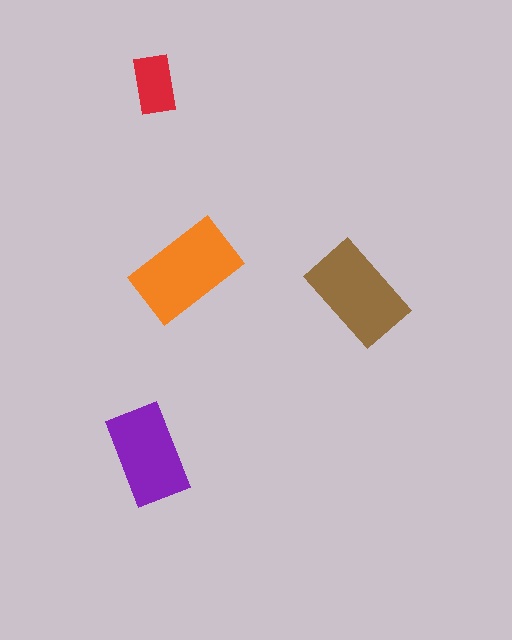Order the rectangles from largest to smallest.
the orange one, the brown one, the purple one, the red one.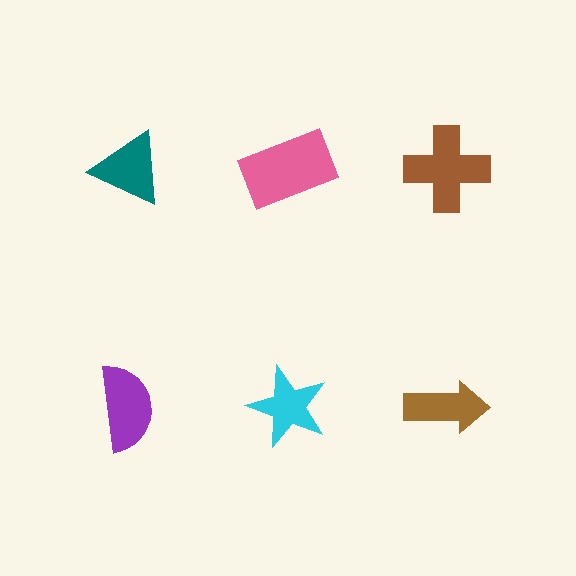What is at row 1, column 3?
A brown cross.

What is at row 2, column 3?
A brown arrow.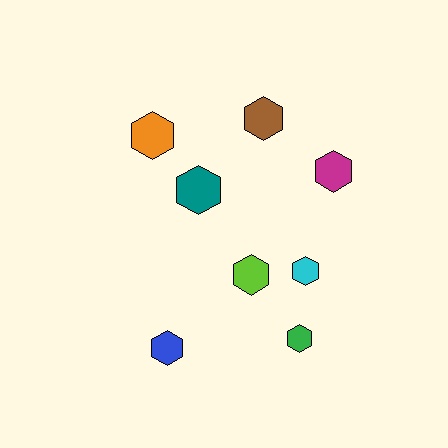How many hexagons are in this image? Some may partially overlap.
There are 8 hexagons.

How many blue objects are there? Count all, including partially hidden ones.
There is 1 blue object.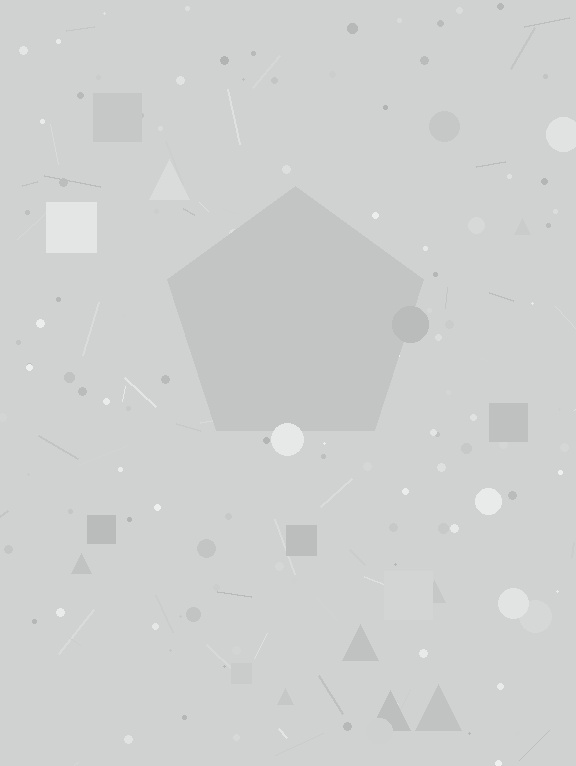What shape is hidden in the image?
A pentagon is hidden in the image.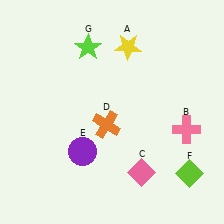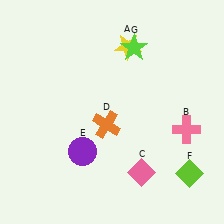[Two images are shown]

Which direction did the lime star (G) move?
The lime star (G) moved right.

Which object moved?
The lime star (G) moved right.